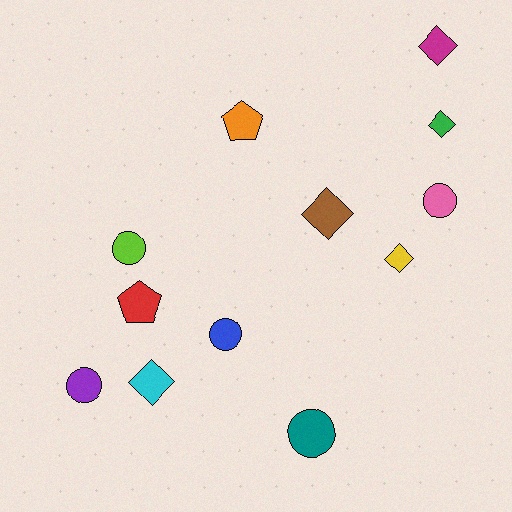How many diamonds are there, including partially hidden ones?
There are 5 diamonds.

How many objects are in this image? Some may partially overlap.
There are 12 objects.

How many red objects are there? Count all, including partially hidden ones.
There is 1 red object.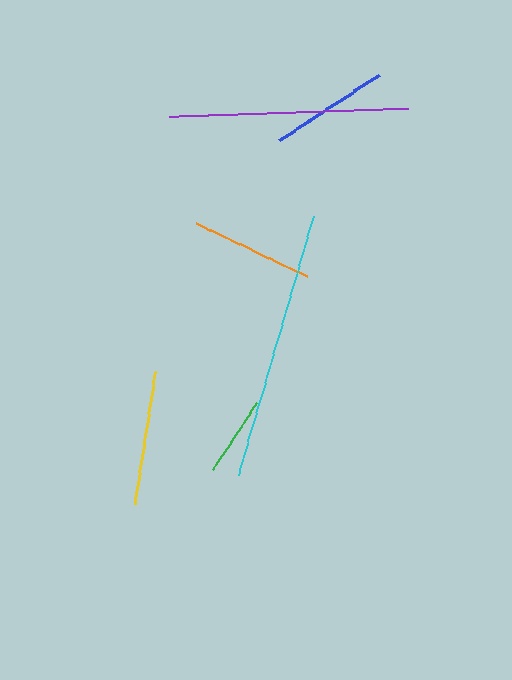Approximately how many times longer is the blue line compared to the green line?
The blue line is approximately 1.5 times the length of the green line.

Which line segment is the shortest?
The green line is the shortest at approximately 80 pixels.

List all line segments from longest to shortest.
From longest to shortest: cyan, purple, yellow, orange, blue, green.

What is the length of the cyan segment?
The cyan segment is approximately 269 pixels long.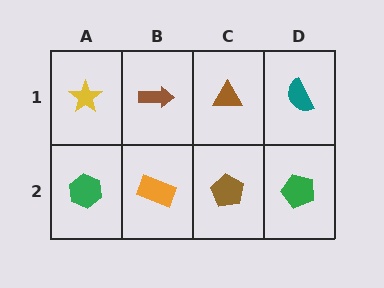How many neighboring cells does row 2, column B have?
3.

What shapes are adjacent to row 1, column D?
A green pentagon (row 2, column D), a brown triangle (row 1, column C).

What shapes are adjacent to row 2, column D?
A teal semicircle (row 1, column D), a brown pentagon (row 2, column C).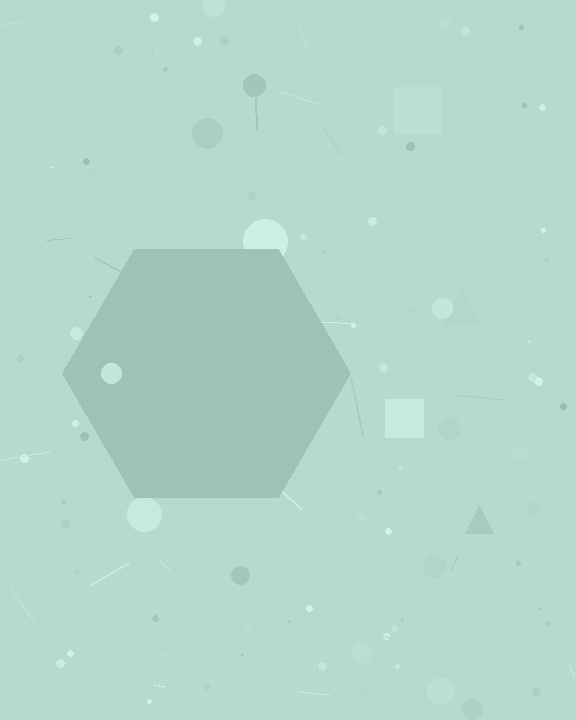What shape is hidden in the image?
A hexagon is hidden in the image.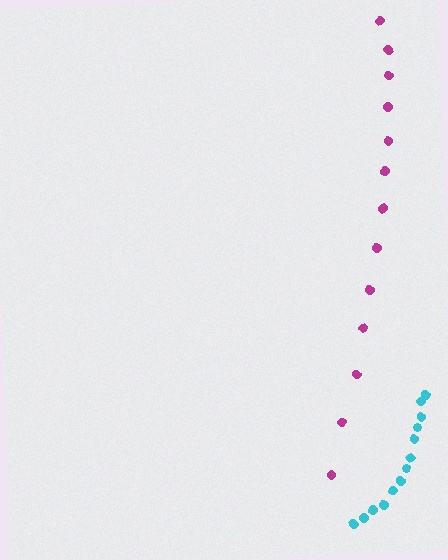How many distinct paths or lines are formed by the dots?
There are 2 distinct paths.